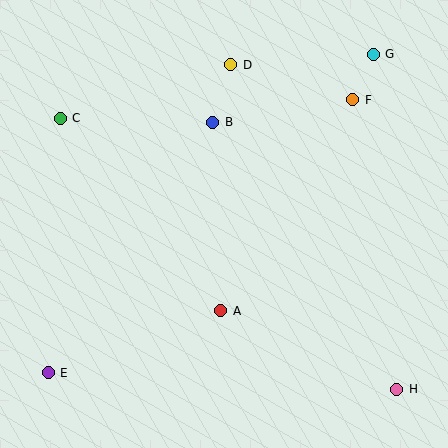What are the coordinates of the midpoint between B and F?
The midpoint between B and F is at (283, 111).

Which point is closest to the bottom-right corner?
Point H is closest to the bottom-right corner.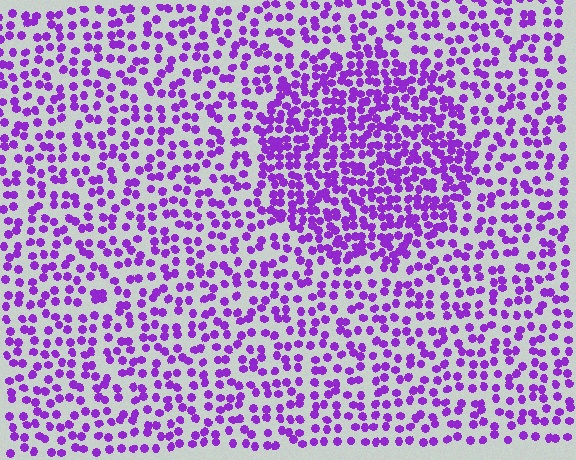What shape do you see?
I see a circle.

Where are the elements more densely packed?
The elements are more densely packed inside the circle boundary.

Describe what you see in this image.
The image contains small purple elements arranged at two different densities. A circle-shaped region is visible where the elements are more densely packed than the surrounding area.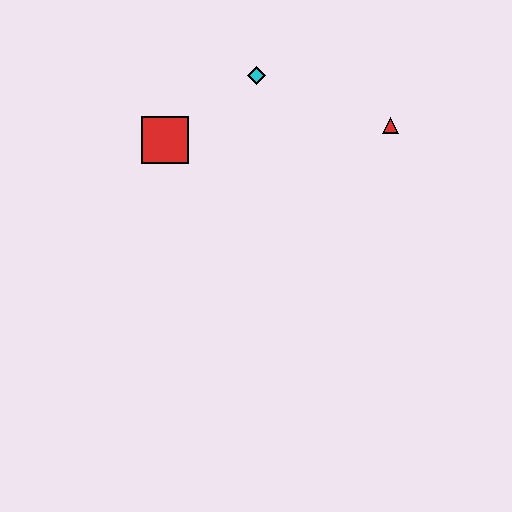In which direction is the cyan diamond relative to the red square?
The cyan diamond is to the right of the red square.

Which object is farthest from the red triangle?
The red square is farthest from the red triangle.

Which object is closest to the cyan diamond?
The red square is closest to the cyan diamond.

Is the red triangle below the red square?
No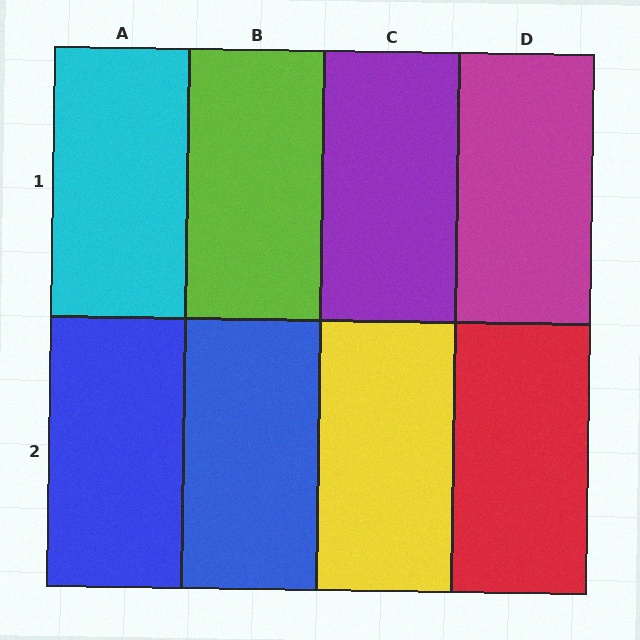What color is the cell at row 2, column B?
Blue.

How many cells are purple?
1 cell is purple.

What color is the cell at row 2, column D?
Red.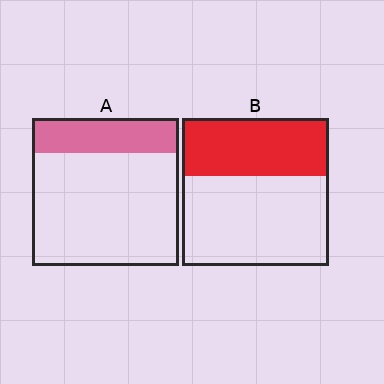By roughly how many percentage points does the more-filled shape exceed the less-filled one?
By roughly 15 percentage points (B over A).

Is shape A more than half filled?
No.